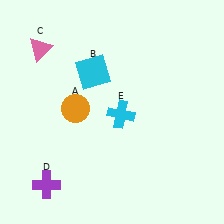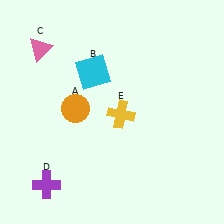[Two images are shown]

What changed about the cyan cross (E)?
In Image 1, E is cyan. In Image 2, it changed to yellow.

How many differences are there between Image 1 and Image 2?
There is 1 difference between the two images.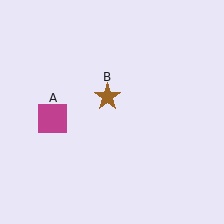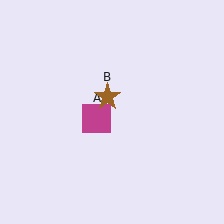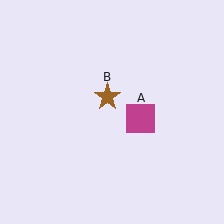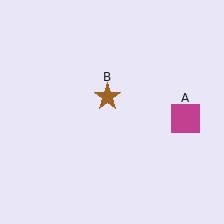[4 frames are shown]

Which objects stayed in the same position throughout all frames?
Brown star (object B) remained stationary.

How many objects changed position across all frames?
1 object changed position: magenta square (object A).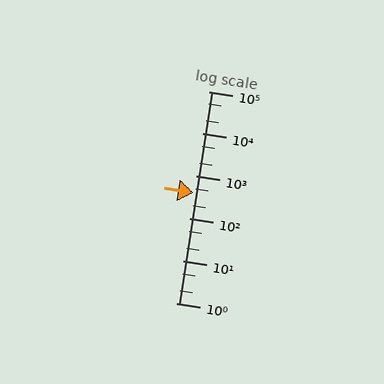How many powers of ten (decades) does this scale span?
The scale spans 5 decades, from 1 to 100000.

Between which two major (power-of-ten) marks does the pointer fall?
The pointer is between 100 and 1000.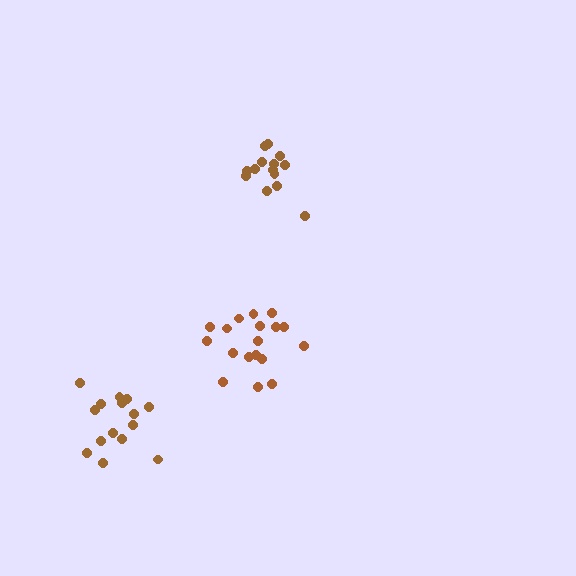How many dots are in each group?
Group 1: 15 dots, Group 2: 14 dots, Group 3: 18 dots (47 total).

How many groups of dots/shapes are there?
There are 3 groups.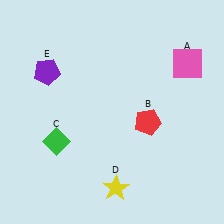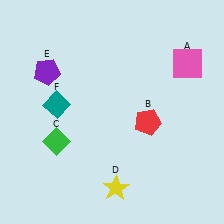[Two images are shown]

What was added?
A teal diamond (F) was added in Image 2.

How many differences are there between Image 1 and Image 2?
There is 1 difference between the two images.